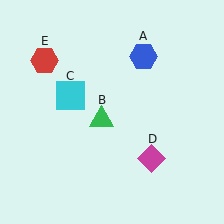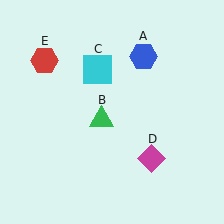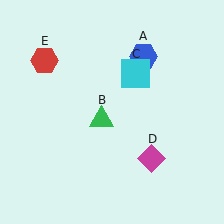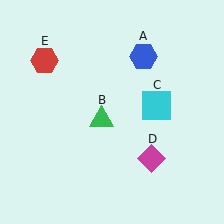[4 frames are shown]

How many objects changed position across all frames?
1 object changed position: cyan square (object C).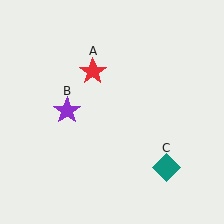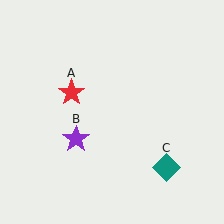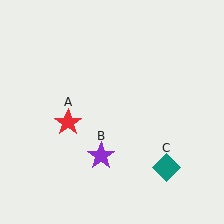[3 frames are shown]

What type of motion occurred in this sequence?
The red star (object A), purple star (object B) rotated counterclockwise around the center of the scene.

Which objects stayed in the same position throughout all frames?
Teal diamond (object C) remained stationary.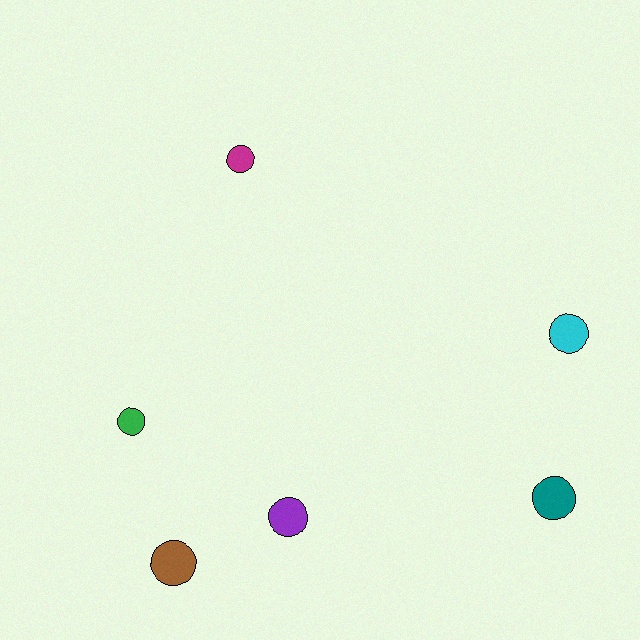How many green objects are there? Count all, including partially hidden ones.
There is 1 green object.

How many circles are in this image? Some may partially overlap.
There are 6 circles.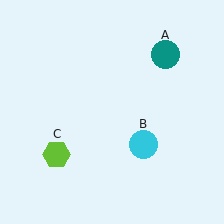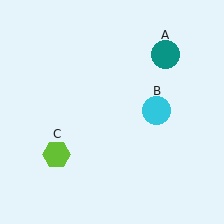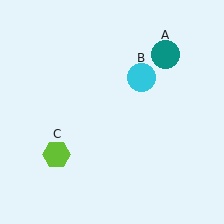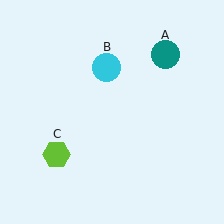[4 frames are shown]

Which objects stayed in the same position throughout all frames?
Teal circle (object A) and lime hexagon (object C) remained stationary.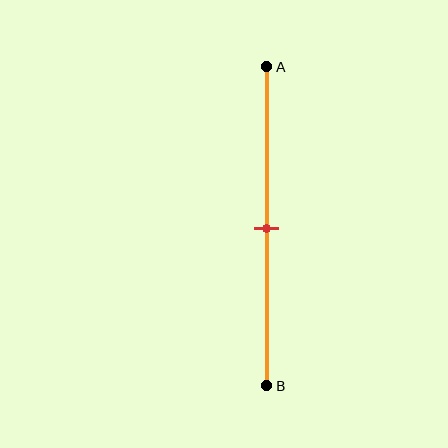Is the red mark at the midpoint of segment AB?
Yes, the mark is approximately at the midpoint.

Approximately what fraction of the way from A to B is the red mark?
The red mark is approximately 50% of the way from A to B.